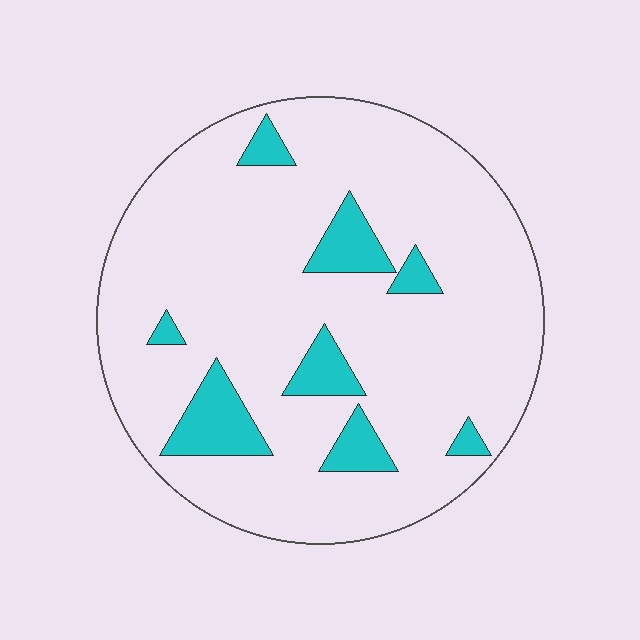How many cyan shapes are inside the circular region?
8.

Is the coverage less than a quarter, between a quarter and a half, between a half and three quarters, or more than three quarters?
Less than a quarter.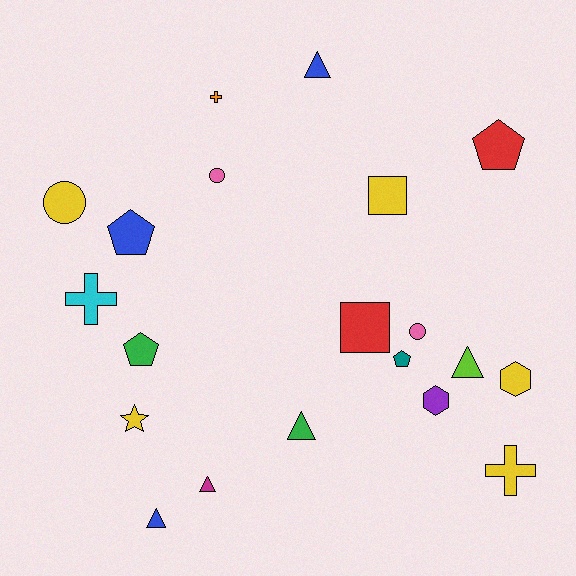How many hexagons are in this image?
There are 2 hexagons.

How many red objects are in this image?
There are 2 red objects.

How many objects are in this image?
There are 20 objects.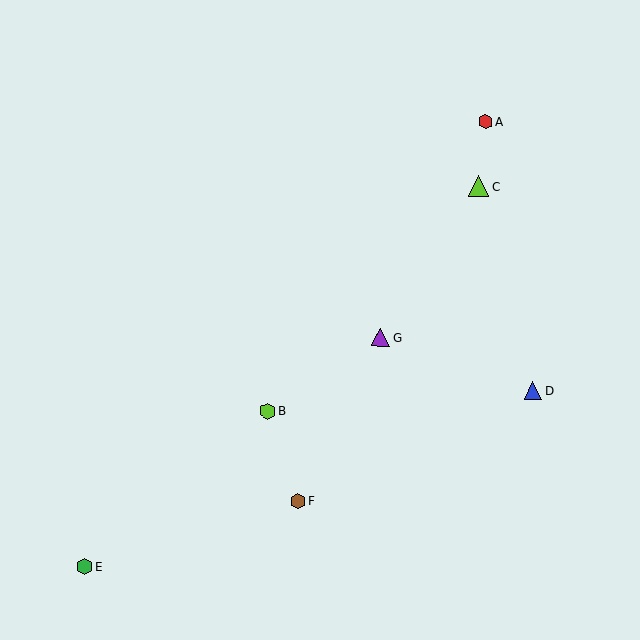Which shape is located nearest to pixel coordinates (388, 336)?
The purple triangle (labeled G) at (380, 337) is nearest to that location.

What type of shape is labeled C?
Shape C is a lime triangle.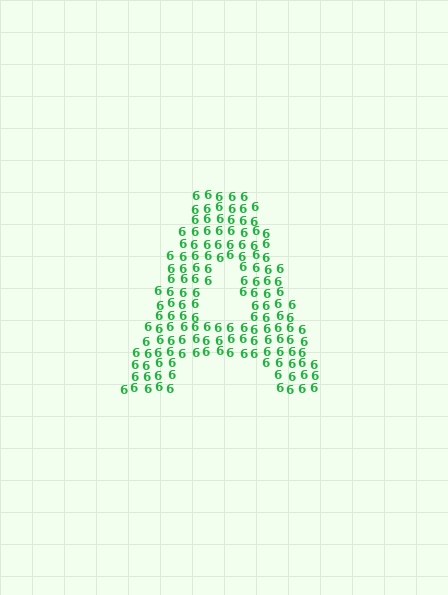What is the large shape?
The large shape is the letter A.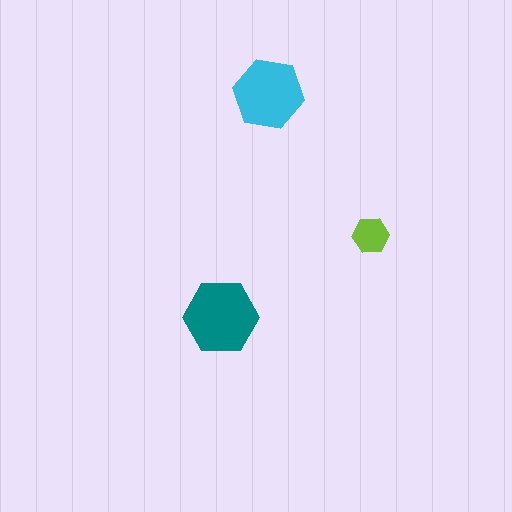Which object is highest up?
The cyan hexagon is topmost.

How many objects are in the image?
There are 3 objects in the image.